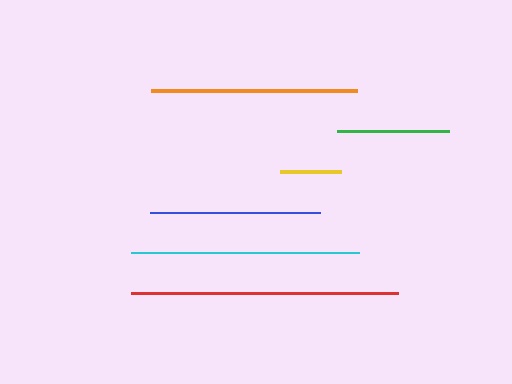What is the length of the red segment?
The red segment is approximately 267 pixels long.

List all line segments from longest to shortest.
From longest to shortest: red, cyan, orange, blue, green, yellow.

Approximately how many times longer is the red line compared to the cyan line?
The red line is approximately 1.2 times the length of the cyan line.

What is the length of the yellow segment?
The yellow segment is approximately 61 pixels long.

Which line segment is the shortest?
The yellow line is the shortest at approximately 61 pixels.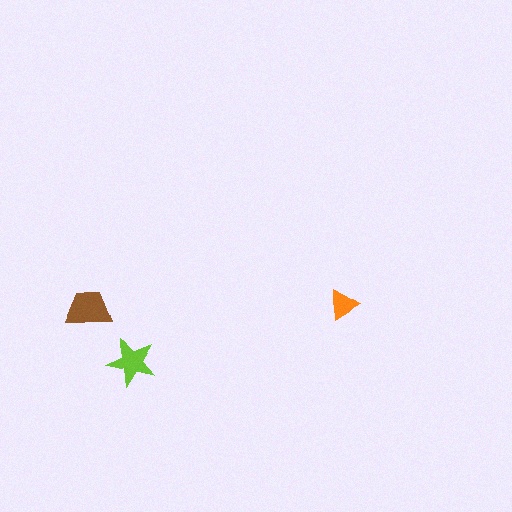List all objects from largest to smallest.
The brown trapezoid, the lime star, the orange triangle.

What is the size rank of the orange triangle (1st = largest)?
3rd.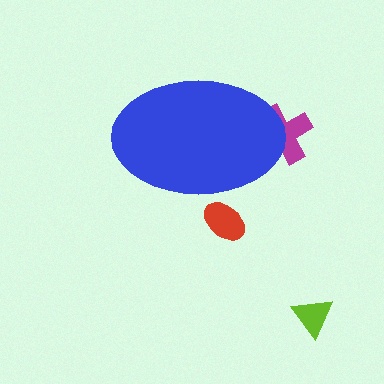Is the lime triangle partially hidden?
No, the lime triangle is fully visible.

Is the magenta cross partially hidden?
Yes, the magenta cross is partially hidden behind the blue ellipse.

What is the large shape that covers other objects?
A blue ellipse.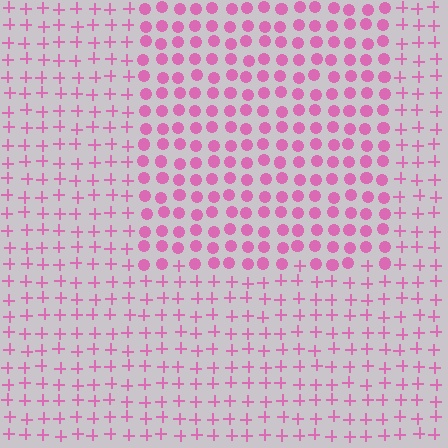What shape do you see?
I see a rectangle.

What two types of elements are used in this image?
The image uses circles inside the rectangle region and plus signs outside it.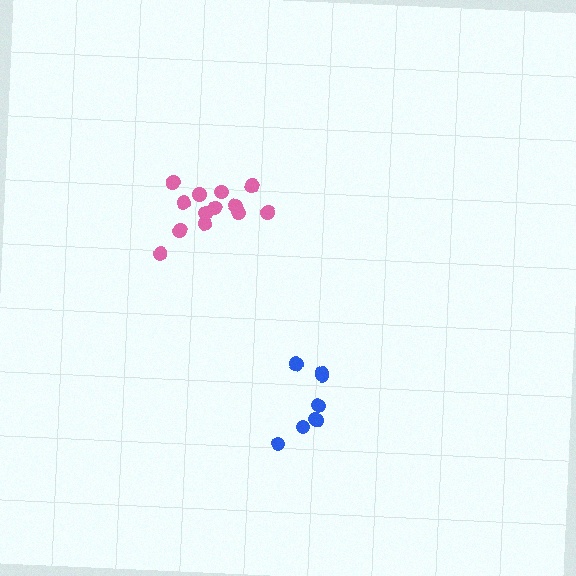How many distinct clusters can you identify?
There are 2 distinct clusters.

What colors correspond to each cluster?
The clusters are colored: blue, pink.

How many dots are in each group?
Group 1: 8 dots, Group 2: 13 dots (21 total).